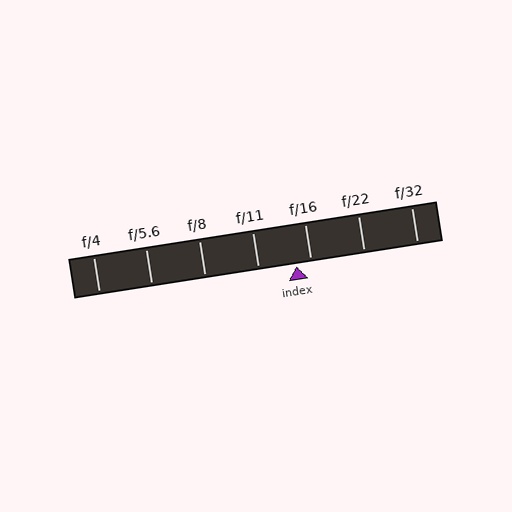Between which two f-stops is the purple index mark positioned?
The index mark is between f/11 and f/16.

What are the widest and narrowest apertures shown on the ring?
The widest aperture shown is f/4 and the narrowest is f/32.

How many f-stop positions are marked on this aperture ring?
There are 7 f-stop positions marked.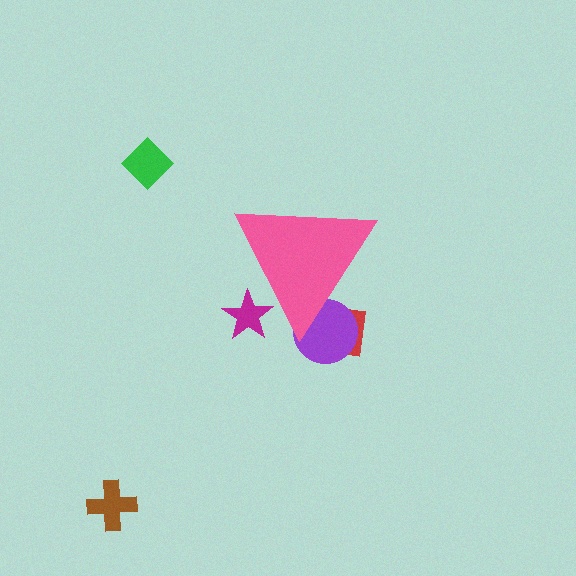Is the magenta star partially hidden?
Yes, the magenta star is partially hidden behind the pink triangle.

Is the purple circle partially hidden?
Yes, the purple circle is partially hidden behind the pink triangle.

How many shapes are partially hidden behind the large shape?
3 shapes are partially hidden.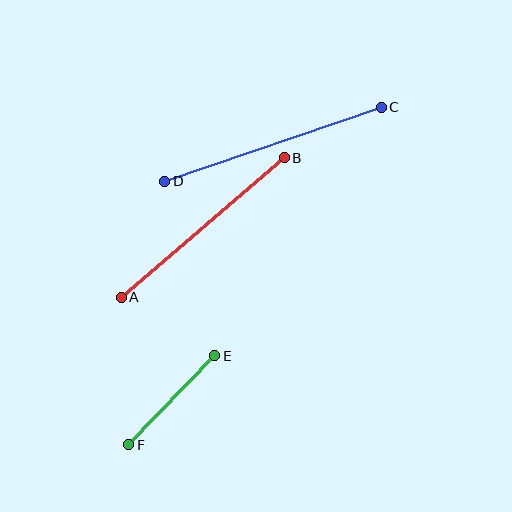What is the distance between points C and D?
The distance is approximately 229 pixels.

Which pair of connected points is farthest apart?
Points C and D are farthest apart.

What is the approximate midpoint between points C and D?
The midpoint is at approximately (273, 144) pixels.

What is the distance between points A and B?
The distance is approximately 215 pixels.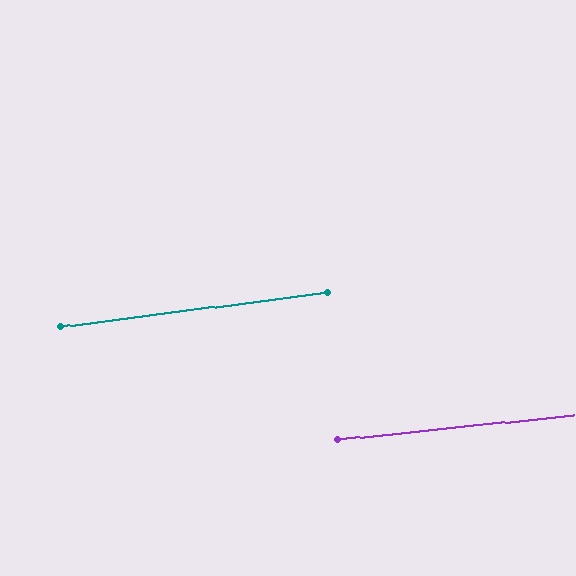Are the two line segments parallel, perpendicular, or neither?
Parallel — their directions differ by only 1.5°.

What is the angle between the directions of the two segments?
Approximately 1 degree.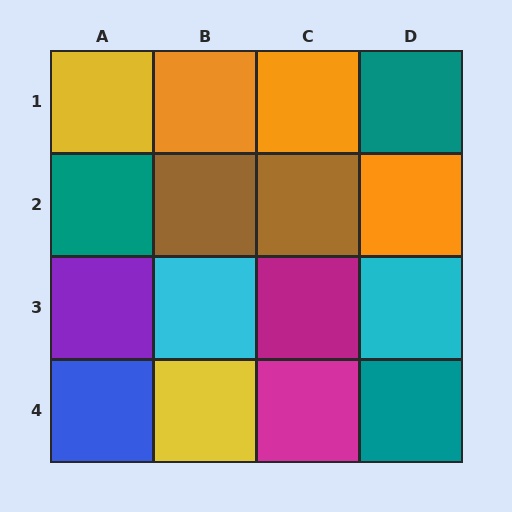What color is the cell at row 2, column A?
Teal.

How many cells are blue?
1 cell is blue.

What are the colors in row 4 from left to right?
Blue, yellow, magenta, teal.